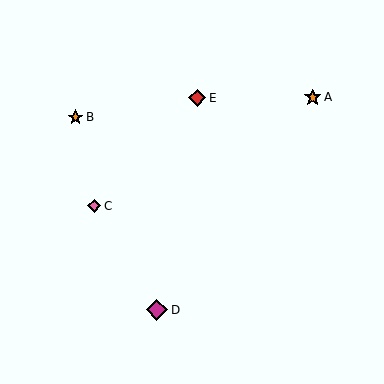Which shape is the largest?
The magenta diamond (labeled D) is the largest.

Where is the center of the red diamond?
The center of the red diamond is at (197, 98).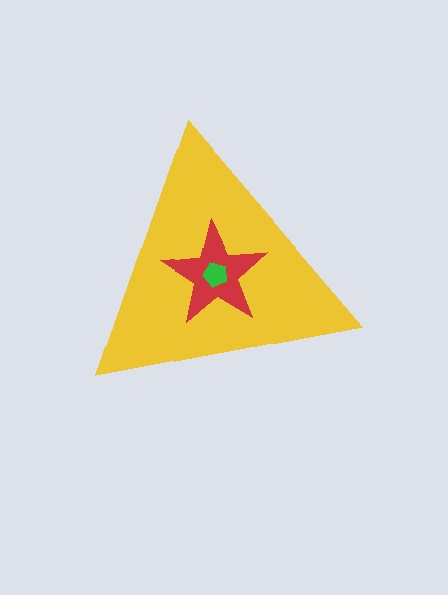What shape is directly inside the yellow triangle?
The red star.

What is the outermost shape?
The yellow triangle.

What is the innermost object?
The green pentagon.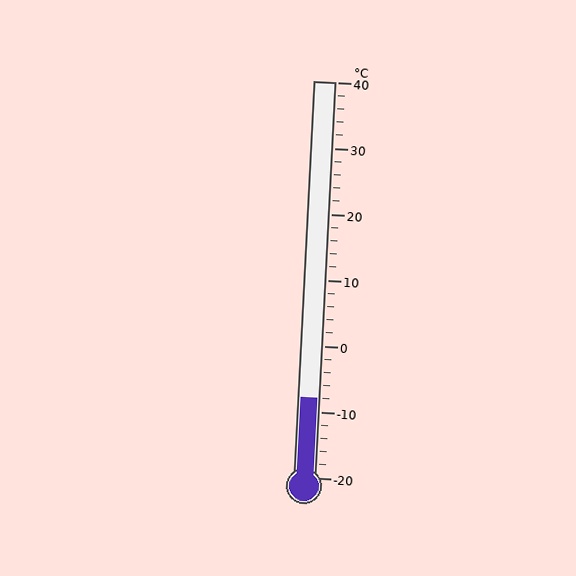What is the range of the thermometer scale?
The thermometer scale ranges from -20°C to 40°C.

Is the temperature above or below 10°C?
The temperature is below 10°C.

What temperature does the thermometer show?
The thermometer shows approximately -8°C.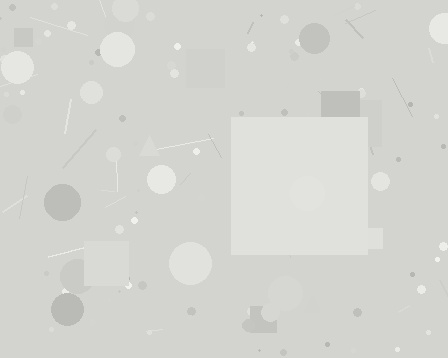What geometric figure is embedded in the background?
A square is embedded in the background.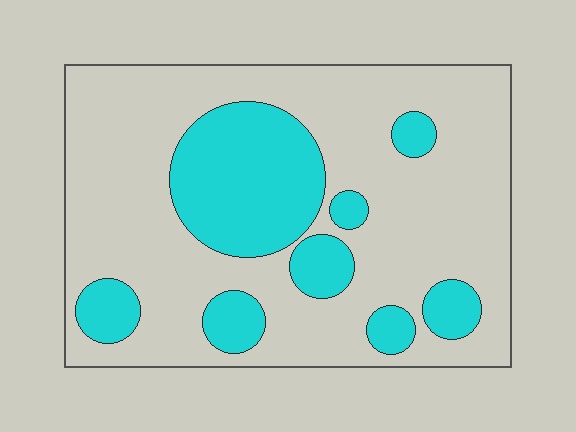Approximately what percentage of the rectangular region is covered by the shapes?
Approximately 25%.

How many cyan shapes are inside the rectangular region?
8.